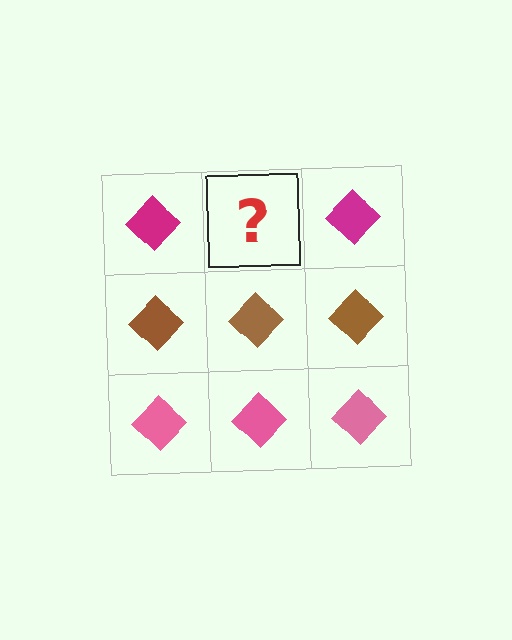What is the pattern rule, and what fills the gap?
The rule is that each row has a consistent color. The gap should be filled with a magenta diamond.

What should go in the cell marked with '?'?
The missing cell should contain a magenta diamond.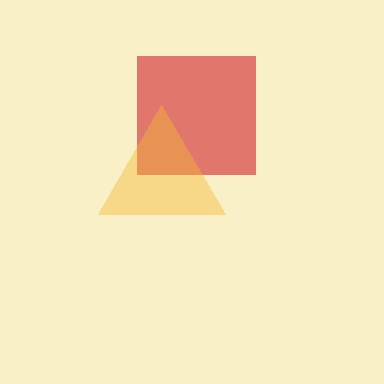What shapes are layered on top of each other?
The layered shapes are: a red square, a yellow triangle.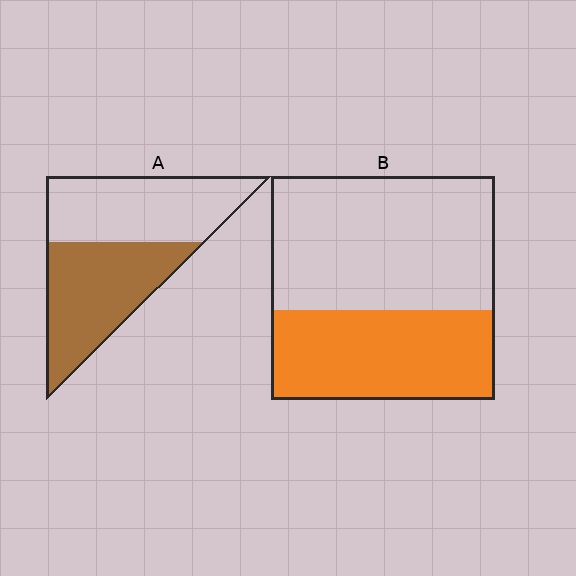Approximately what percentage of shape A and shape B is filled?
A is approximately 50% and B is approximately 40%.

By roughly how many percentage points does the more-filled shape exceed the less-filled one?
By roughly 10 percentage points (A over B).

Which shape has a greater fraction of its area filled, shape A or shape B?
Shape A.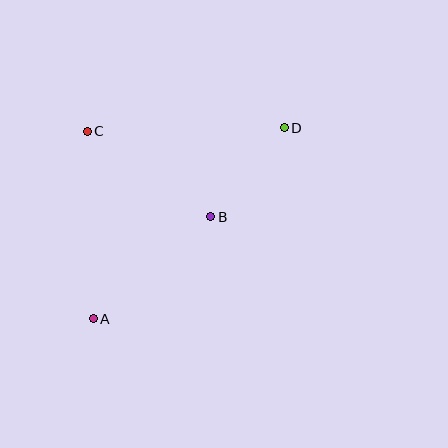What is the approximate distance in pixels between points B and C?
The distance between B and C is approximately 150 pixels.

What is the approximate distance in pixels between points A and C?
The distance between A and C is approximately 188 pixels.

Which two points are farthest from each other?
Points A and D are farthest from each other.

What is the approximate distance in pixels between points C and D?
The distance between C and D is approximately 197 pixels.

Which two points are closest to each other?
Points B and D are closest to each other.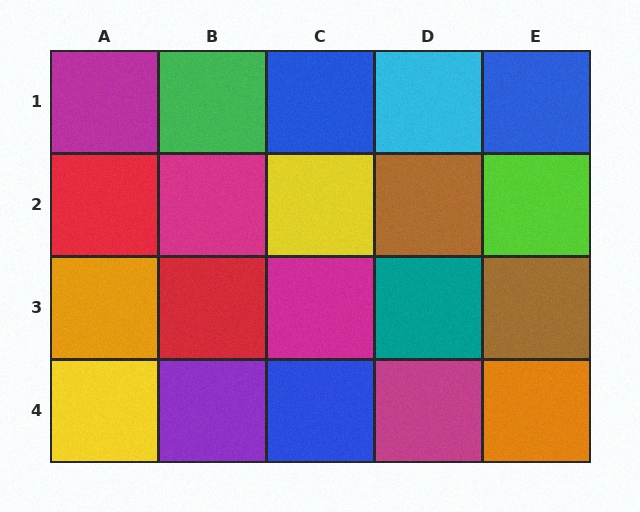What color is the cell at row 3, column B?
Red.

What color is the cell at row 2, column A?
Red.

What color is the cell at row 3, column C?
Magenta.